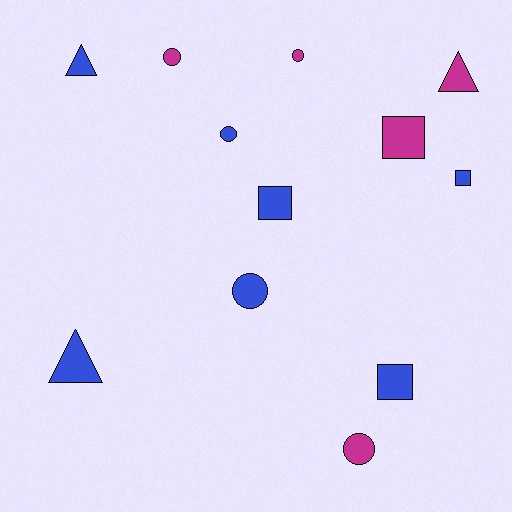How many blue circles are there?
There are 2 blue circles.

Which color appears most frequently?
Blue, with 7 objects.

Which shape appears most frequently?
Circle, with 5 objects.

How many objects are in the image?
There are 12 objects.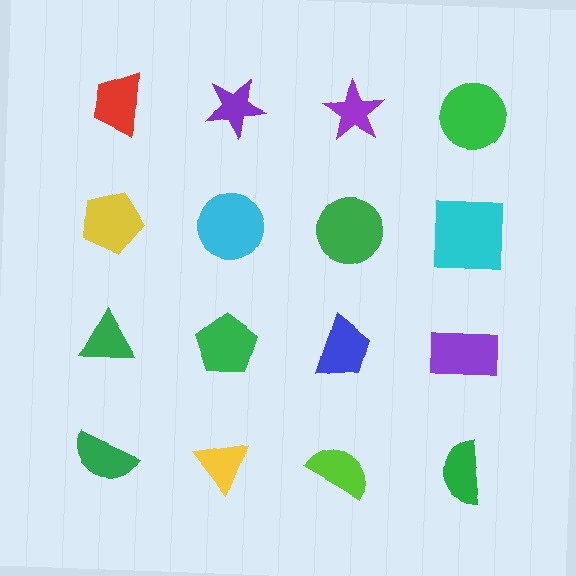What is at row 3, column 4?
A purple rectangle.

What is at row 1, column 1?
A red trapezoid.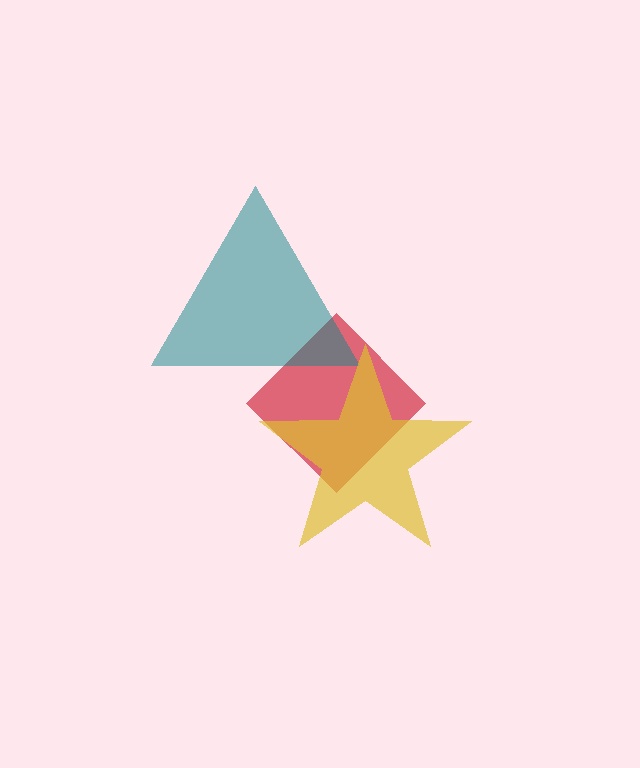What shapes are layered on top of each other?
The layered shapes are: a red diamond, a teal triangle, a yellow star.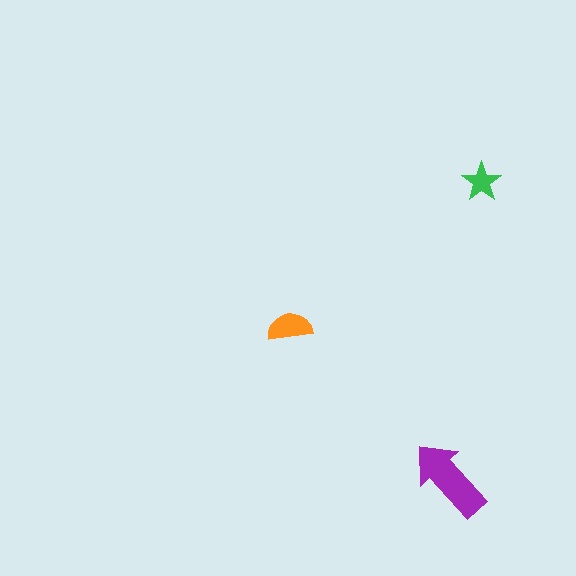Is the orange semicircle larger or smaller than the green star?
Larger.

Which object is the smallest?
The green star.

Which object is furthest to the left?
The orange semicircle is leftmost.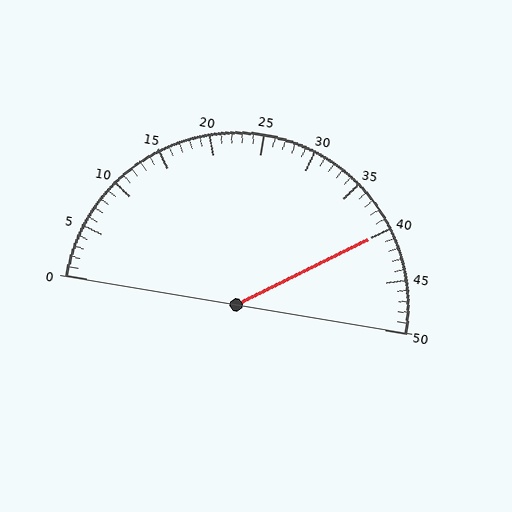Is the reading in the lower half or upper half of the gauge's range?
The reading is in the upper half of the range (0 to 50).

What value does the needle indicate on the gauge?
The needle indicates approximately 40.